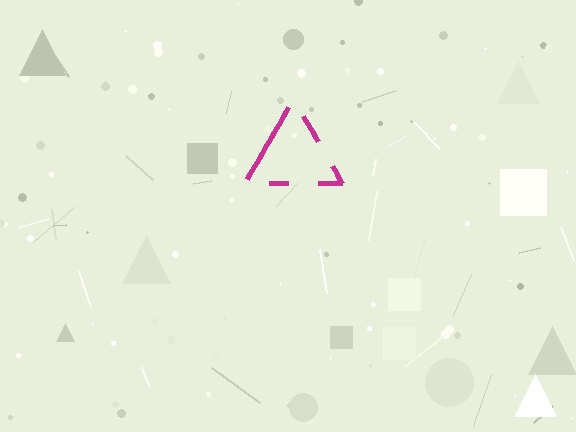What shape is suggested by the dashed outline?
The dashed outline suggests a triangle.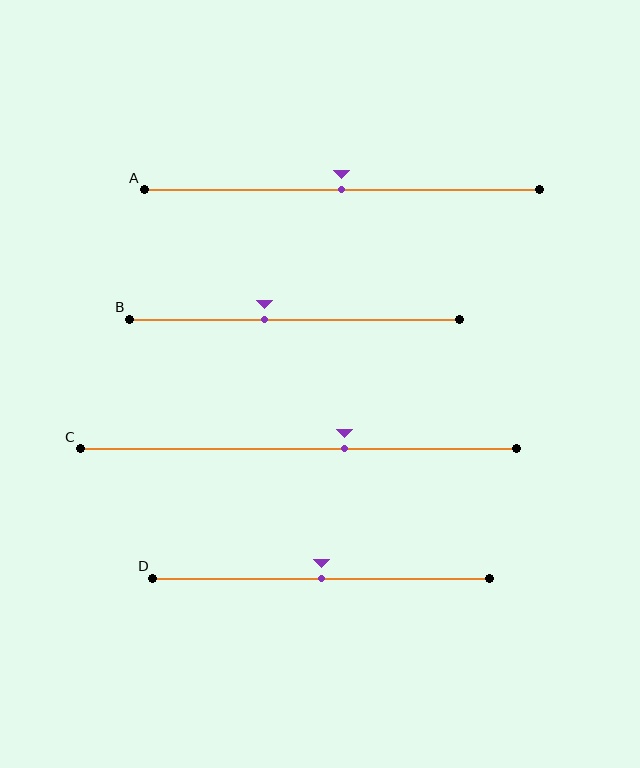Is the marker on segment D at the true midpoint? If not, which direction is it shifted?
Yes, the marker on segment D is at the true midpoint.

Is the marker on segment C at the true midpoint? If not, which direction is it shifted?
No, the marker on segment C is shifted to the right by about 10% of the segment length.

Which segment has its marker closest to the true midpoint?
Segment A has its marker closest to the true midpoint.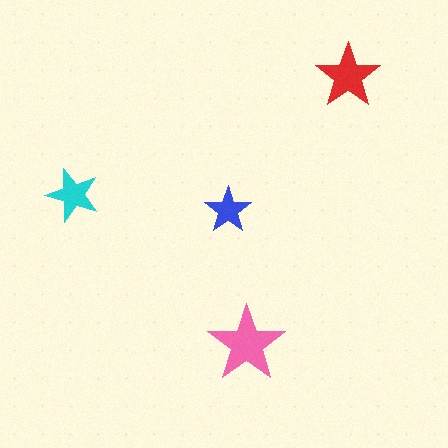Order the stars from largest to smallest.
the pink one, the red one, the cyan one, the blue one.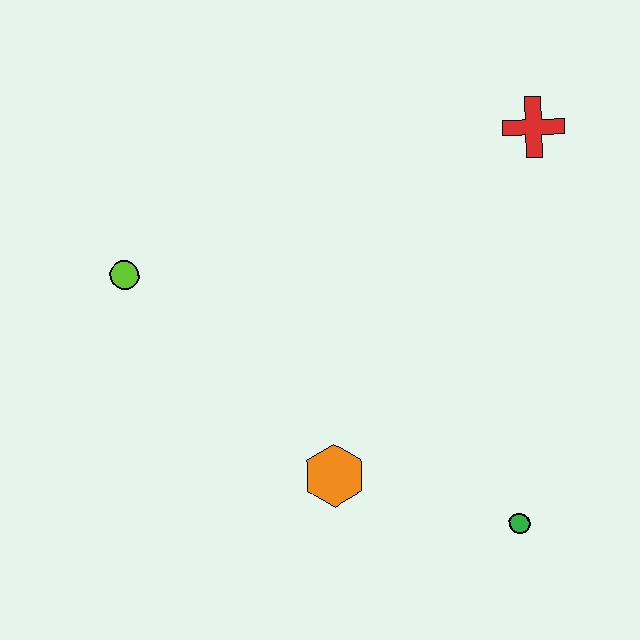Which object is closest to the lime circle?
The orange hexagon is closest to the lime circle.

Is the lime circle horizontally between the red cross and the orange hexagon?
No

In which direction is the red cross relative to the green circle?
The red cross is above the green circle.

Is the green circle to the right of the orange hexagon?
Yes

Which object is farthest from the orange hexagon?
The red cross is farthest from the orange hexagon.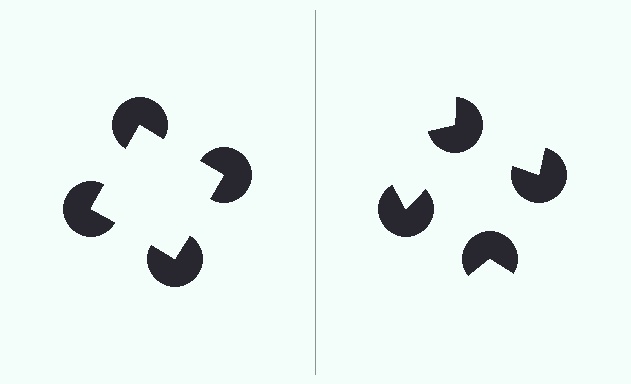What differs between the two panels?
The pac-man discs are positioned identically on both sides; only the wedge orientations differ. On the left they align to a square; on the right they are misaligned.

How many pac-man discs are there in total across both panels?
8 — 4 on each side.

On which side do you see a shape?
An illusory square appears on the left side. On the right side the wedge cuts are rotated, so no coherent shape forms.